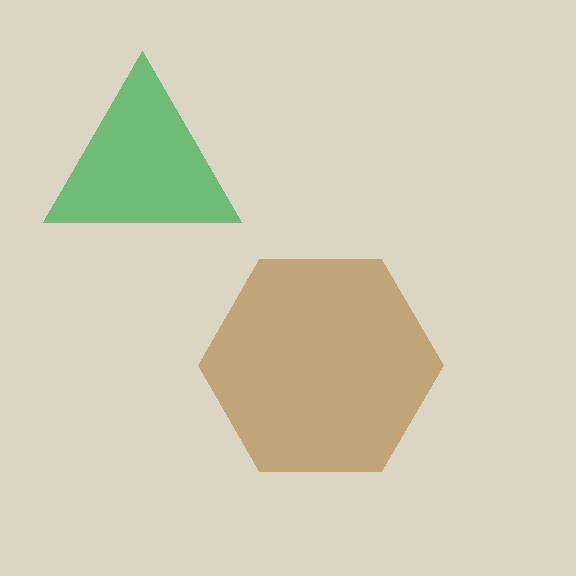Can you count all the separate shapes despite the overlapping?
Yes, there are 2 separate shapes.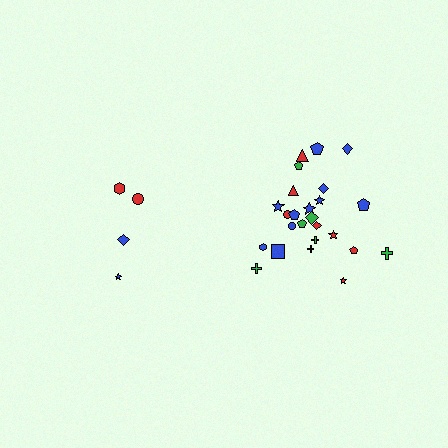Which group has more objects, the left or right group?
The right group.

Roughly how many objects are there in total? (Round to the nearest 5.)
Roughly 30 objects in total.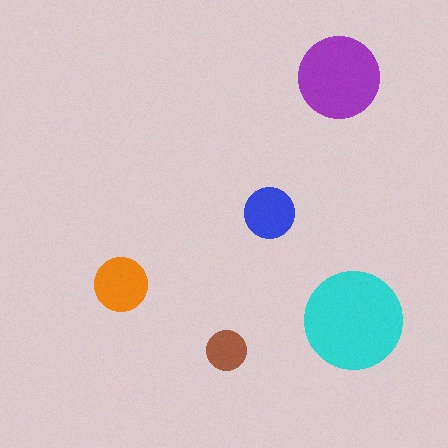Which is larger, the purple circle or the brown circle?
The purple one.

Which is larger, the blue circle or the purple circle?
The purple one.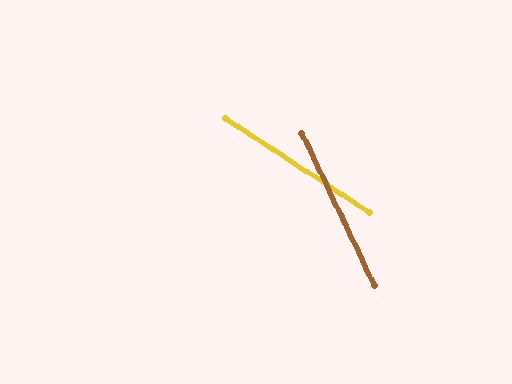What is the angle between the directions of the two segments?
Approximately 31 degrees.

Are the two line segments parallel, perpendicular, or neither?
Neither parallel nor perpendicular — they differ by about 31°.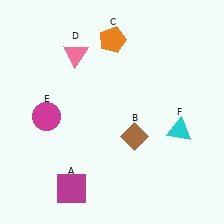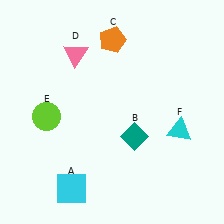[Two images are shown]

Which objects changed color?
A changed from magenta to cyan. B changed from brown to teal. E changed from magenta to lime.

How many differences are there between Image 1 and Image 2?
There are 3 differences between the two images.